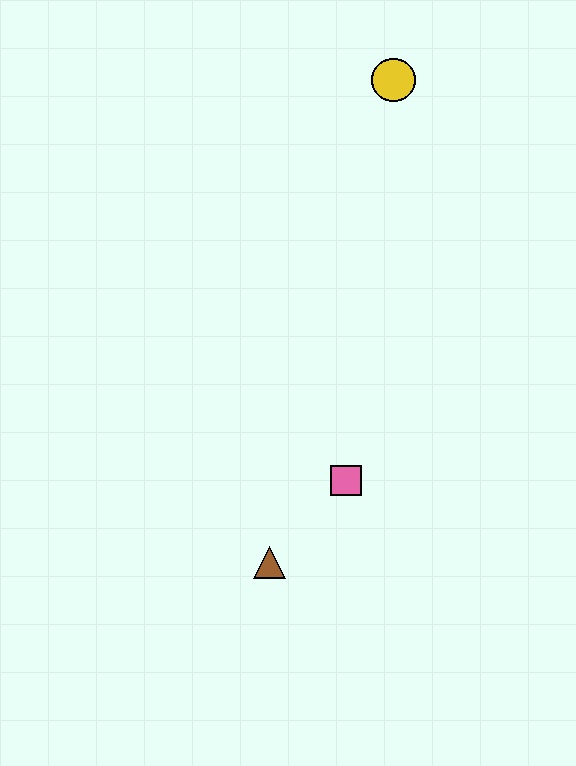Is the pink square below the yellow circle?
Yes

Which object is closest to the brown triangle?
The pink square is closest to the brown triangle.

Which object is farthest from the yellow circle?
The brown triangle is farthest from the yellow circle.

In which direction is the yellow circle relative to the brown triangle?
The yellow circle is above the brown triangle.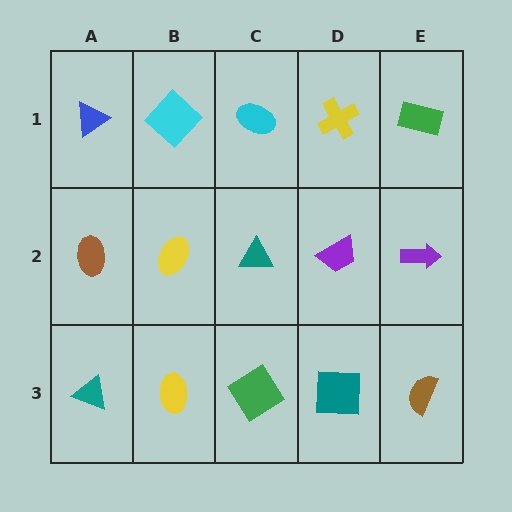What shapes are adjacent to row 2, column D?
A yellow cross (row 1, column D), a teal square (row 3, column D), a teal triangle (row 2, column C), a purple arrow (row 2, column E).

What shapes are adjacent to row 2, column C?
A cyan ellipse (row 1, column C), a green diamond (row 3, column C), a yellow ellipse (row 2, column B), a purple trapezoid (row 2, column D).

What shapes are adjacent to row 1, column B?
A yellow ellipse (row 2, column B), a blue triangle (row 1, column A), a cyan ellipse (row 1, column C).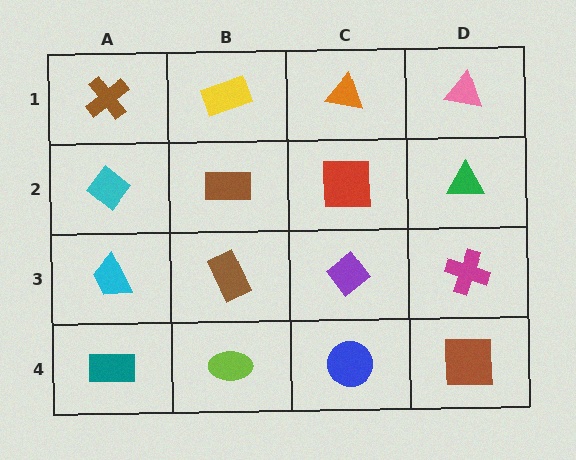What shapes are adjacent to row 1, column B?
A brown rectangle (row 2, column B), a brown cross (row 1, column A), an orange triangle (row 1, column C).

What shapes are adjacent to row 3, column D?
A green triangle (row 2, column D), a brown square (row 4, column D), a purple diamond (row 3, column C).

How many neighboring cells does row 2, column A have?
3.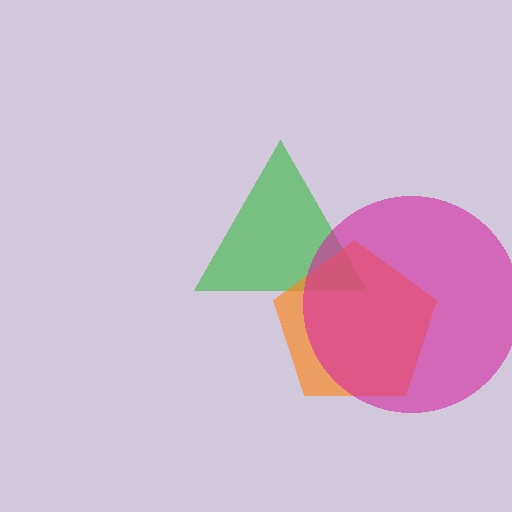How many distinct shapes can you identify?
There are 3 distinct shapes: a green triangle, an orange pentagon, a magenta circle.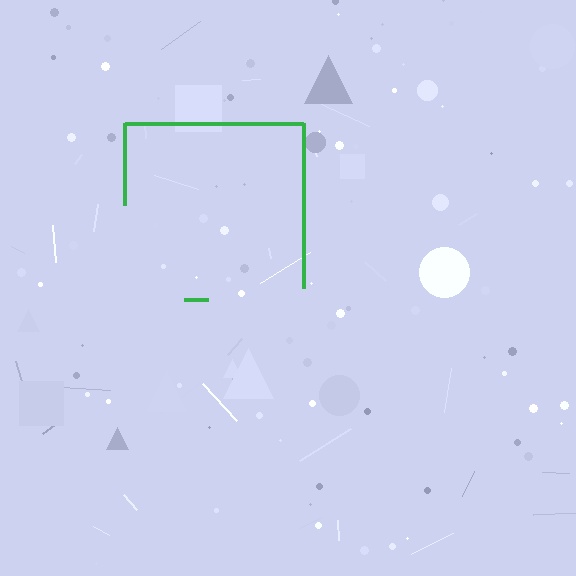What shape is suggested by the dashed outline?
The dashed outline suggests a square.